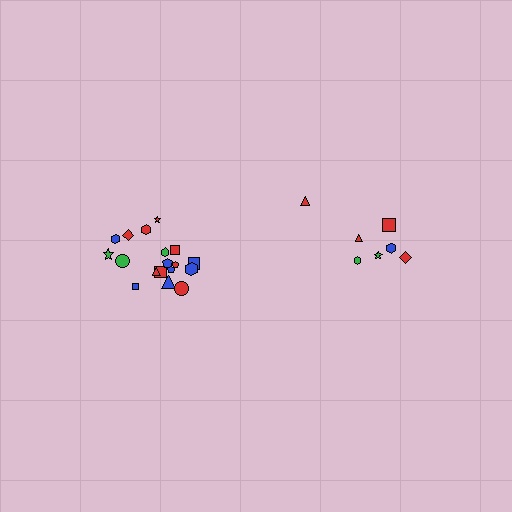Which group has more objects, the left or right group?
The left group.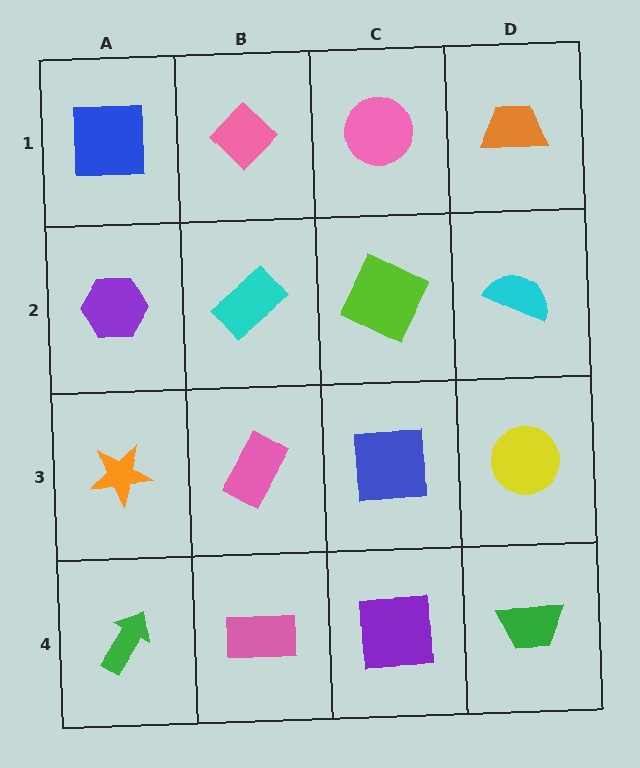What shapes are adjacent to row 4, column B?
A pink rectangle (row 3, column B), a green arrow (row 4, column A), a purple square (row 4, column C).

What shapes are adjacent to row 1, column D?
A cyan semicircle (row 2, column D), a pink circle (row 1, column C).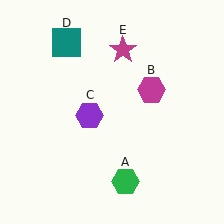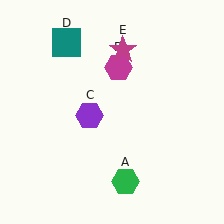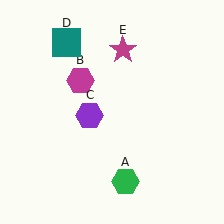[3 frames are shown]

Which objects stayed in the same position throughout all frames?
Green hexagon (object A) and purple hexagon (object C) and teal square (object D) and magenta star (object E) remained stationary.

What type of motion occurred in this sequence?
The magenta hexagon (object B) rotated counterclockwise around the center of the scene.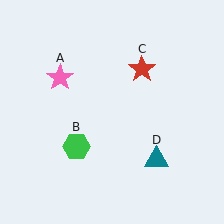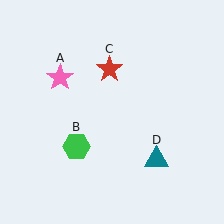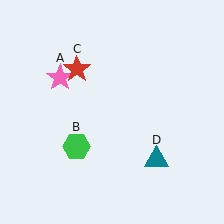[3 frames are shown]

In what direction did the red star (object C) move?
The red star (object C) moved left.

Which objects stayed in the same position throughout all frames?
Pink star (object A) and green hexagon (object B) and teal triangle (object D) remained stationary.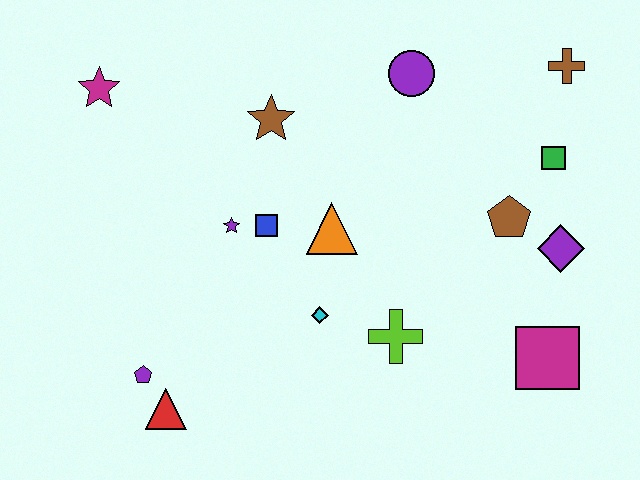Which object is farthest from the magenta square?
The magenta star is farthest from the magenta square.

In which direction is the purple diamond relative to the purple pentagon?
The purple diamond is to the right of the purple pentagon.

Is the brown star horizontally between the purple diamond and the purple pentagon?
Yes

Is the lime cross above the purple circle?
No